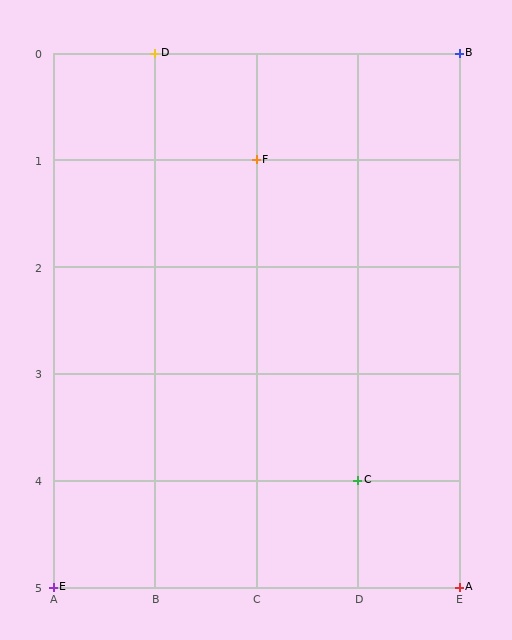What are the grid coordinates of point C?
Point C is at grid coordinates (D, 4).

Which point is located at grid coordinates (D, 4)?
Point C is at (D, 4).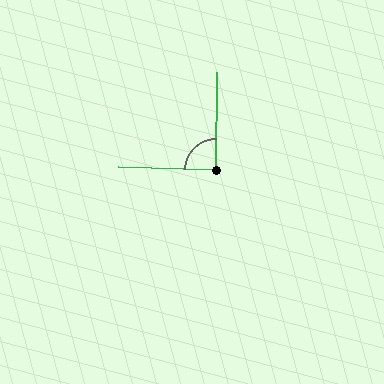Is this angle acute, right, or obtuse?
It is approximately a right angle.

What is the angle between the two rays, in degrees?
Approximately 90 degrees.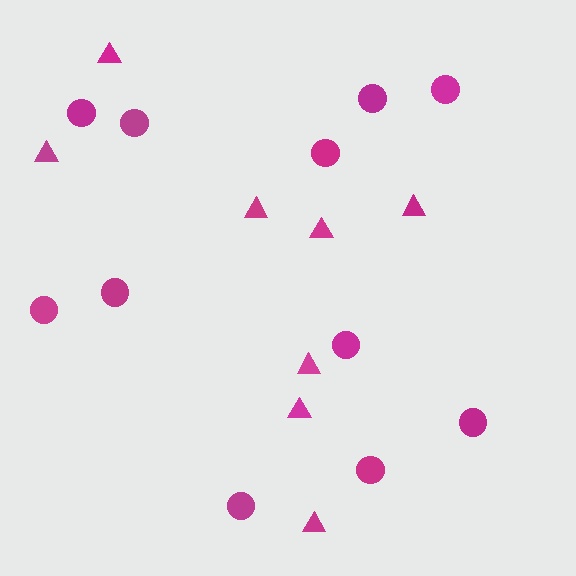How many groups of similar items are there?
There are 2 groups: one group of circles (11) and one group of triangles (8).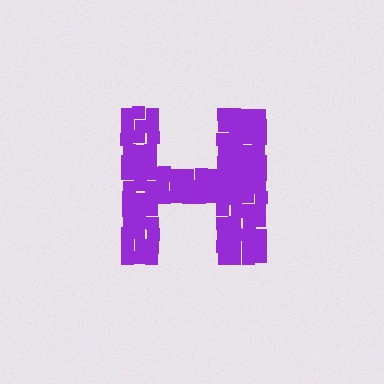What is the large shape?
The large shape is the letter H.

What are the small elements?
The small elements are squares.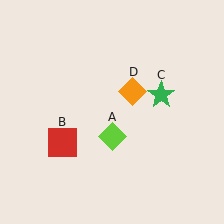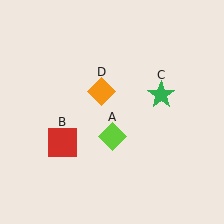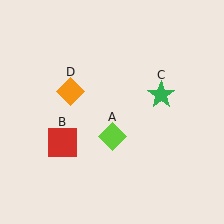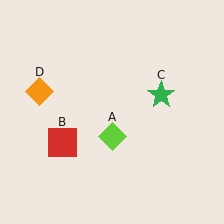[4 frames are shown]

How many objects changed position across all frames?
1 object changed position: orange diamond (object D).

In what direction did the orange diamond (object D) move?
The orange diamond (object D) moved left.